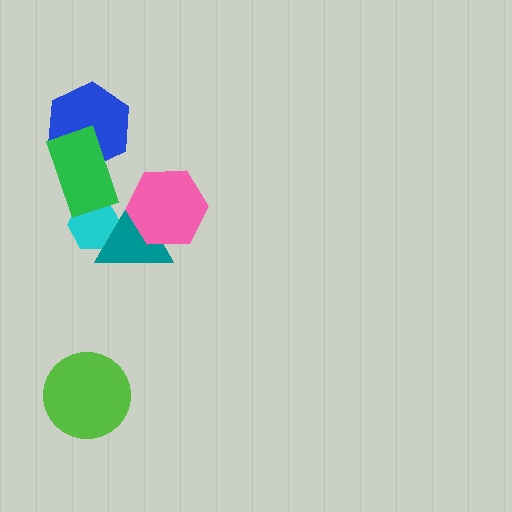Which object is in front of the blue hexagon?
The green rectangle is in front of the blue hexagon.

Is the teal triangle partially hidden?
Yes, it is partially covered by another shape.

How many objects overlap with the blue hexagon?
1 object overlaps with the blue hexagon.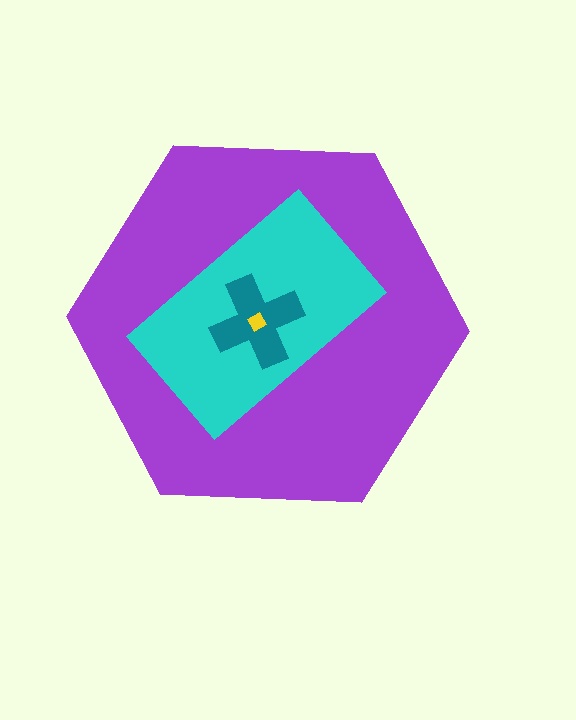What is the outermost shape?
The purple hexagon.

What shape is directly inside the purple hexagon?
The cyan rectangle.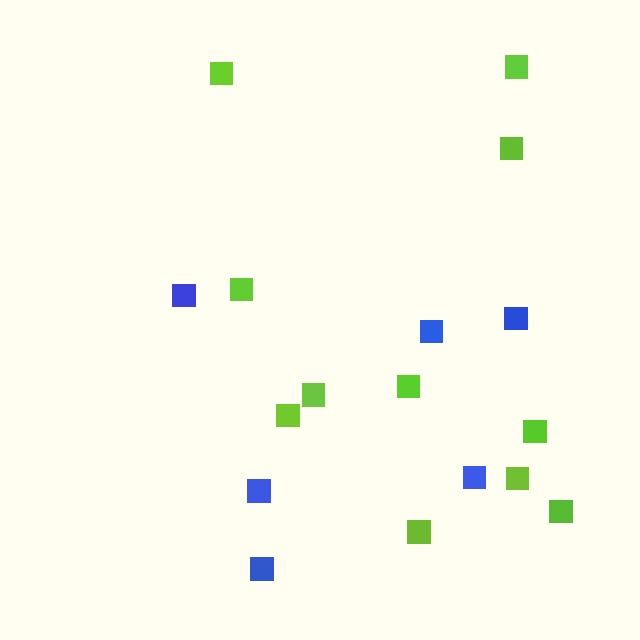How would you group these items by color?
There are 2 groups: one group of blue squares (6) and one group of lime squares (11).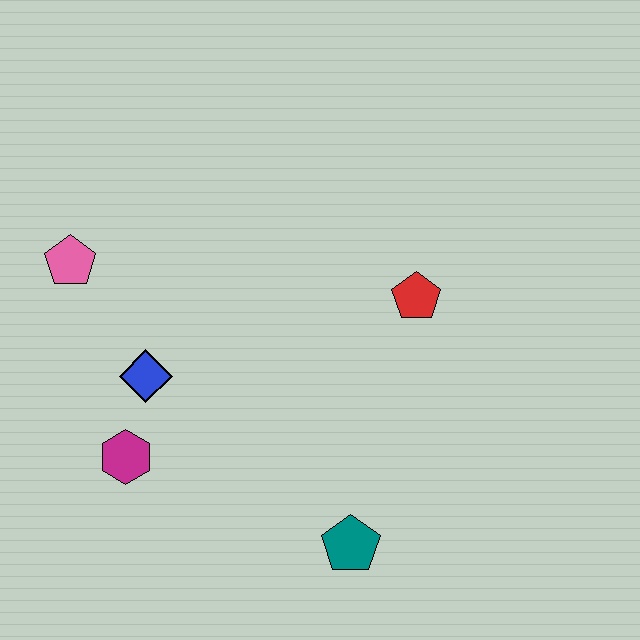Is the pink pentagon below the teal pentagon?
No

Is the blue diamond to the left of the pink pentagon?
No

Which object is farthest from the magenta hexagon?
The red pentagon is farthest from the magenta hexagon.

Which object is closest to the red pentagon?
The teal pentagon is closest to the red pentagon.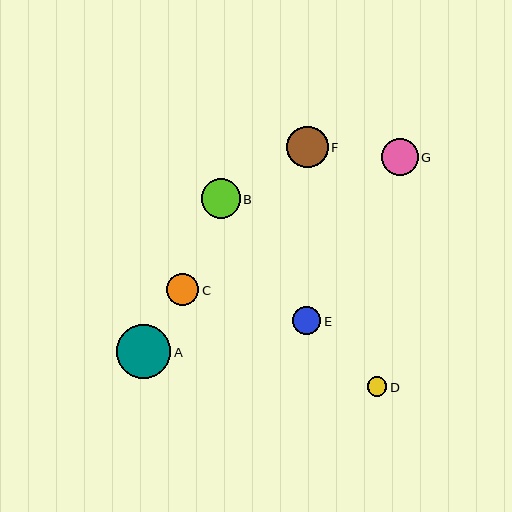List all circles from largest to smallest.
From largest to smallest: A, F, B, G, C, E, D.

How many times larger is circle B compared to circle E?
Circle B is approximately 1.4 times the size of circle E.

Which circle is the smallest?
Circle D is the smallest with a size of approximately 20 pixels.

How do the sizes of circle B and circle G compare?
Circle B and circle G are approximately the same size.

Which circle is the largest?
Circle A is the largest with a size of approximately 54 pixels.